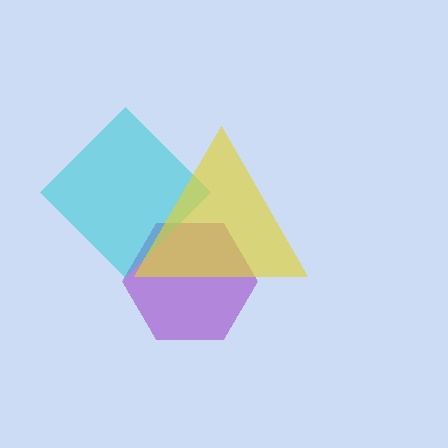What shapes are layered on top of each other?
The layered shapes are: a purple hexagon, a cyan diamond, a yellow triangle.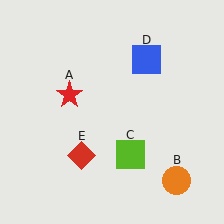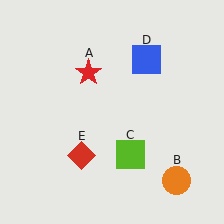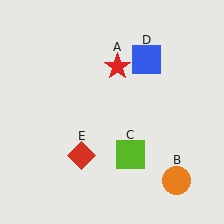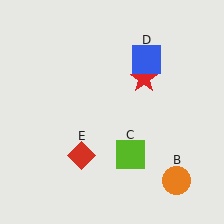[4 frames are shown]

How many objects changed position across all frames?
1 object changed position: red star (object A).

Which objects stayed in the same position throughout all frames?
Orange circle (object B) and lime square (object C) and blue square (object D) and red diamond (object E) remained stationary.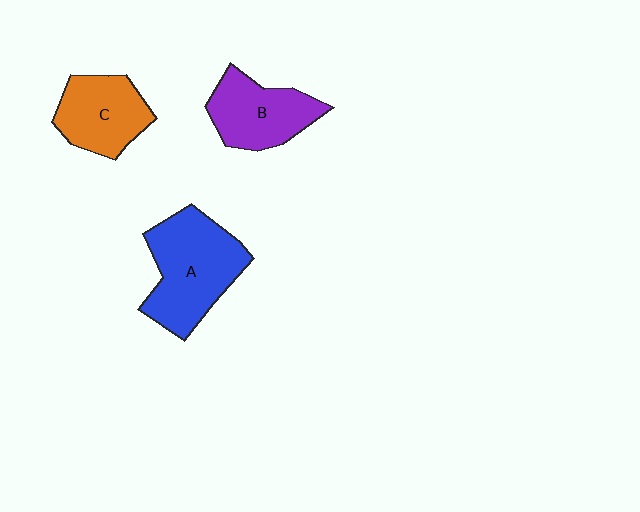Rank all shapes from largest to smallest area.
From largest to smallest: A (blue), B (purple), C (orange).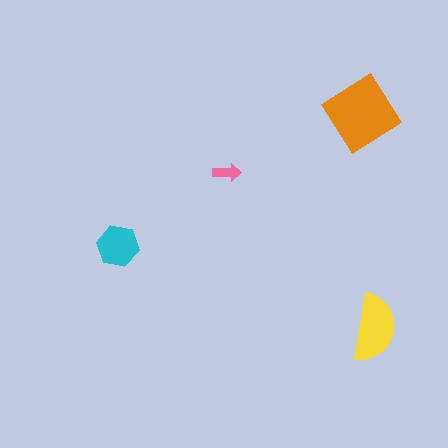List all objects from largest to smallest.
The orange diamond, the yellow semicircle, the cyan hexagon, the pink arrow.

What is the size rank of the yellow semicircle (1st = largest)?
2nd.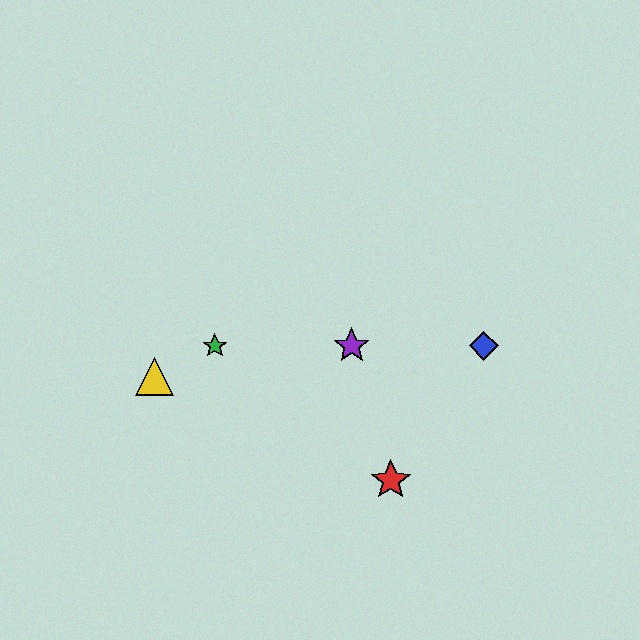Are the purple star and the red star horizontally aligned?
No, the purple star is at y≈346 and the red star is at y≈480.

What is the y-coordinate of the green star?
The green star is at y≈346.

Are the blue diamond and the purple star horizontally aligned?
Yes, both are at y≈346.